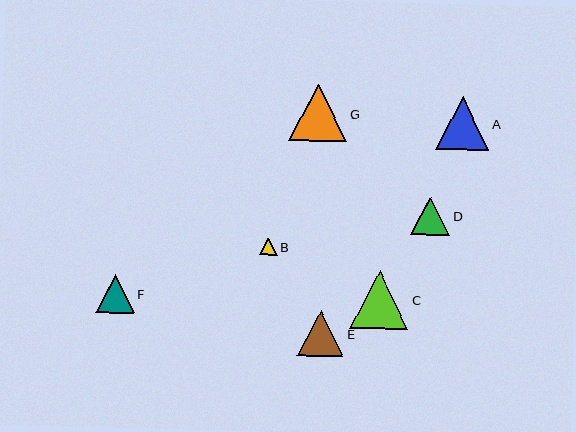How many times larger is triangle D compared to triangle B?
Triangle D is approximately 2.2 times the size of triangle B.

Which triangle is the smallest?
Triangle B is the smallest with a size of approximately 18 pixels.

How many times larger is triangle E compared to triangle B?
Triangle E is approximately 2.6 times the size of triangle B.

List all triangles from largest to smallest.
From largest to smallest: C, G, A, E, D, F, B.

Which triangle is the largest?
Triangle C is the largest with a size of approximately 58 pixels.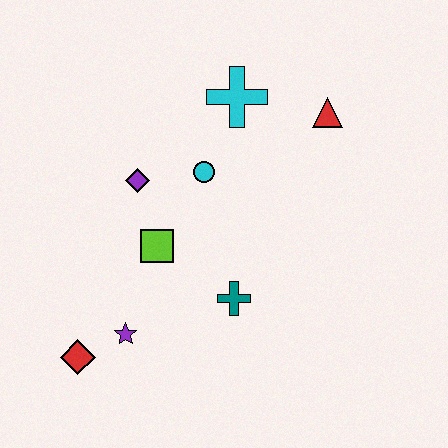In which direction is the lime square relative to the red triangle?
The lime square is to the left of the red triangle.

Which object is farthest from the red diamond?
The red triangle is farthest from the red diamond.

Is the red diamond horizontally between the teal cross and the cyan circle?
No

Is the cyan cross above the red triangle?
Yes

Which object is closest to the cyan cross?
The cyan circle is closest to the cyan cross.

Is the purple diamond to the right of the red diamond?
Yes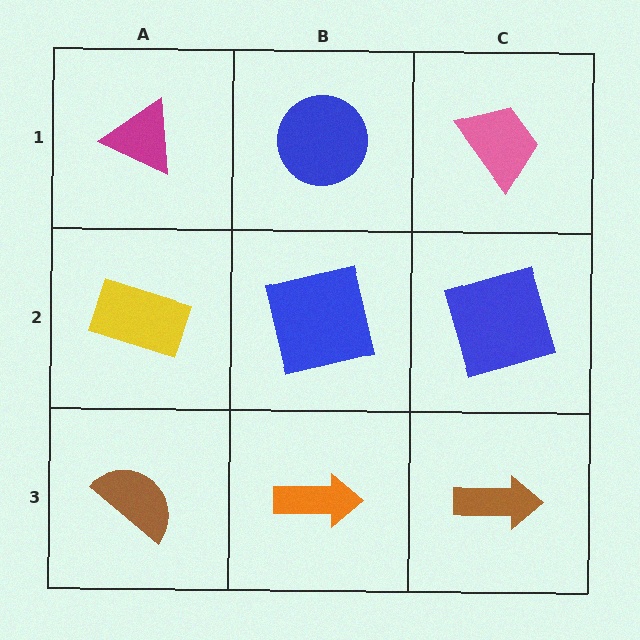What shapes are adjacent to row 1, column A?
A yellow rectangle (row 2, column A), a blue circle (row 1, column B).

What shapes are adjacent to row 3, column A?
A yellow rectangle (row 2, column A), an orange arrow (row 3, column B).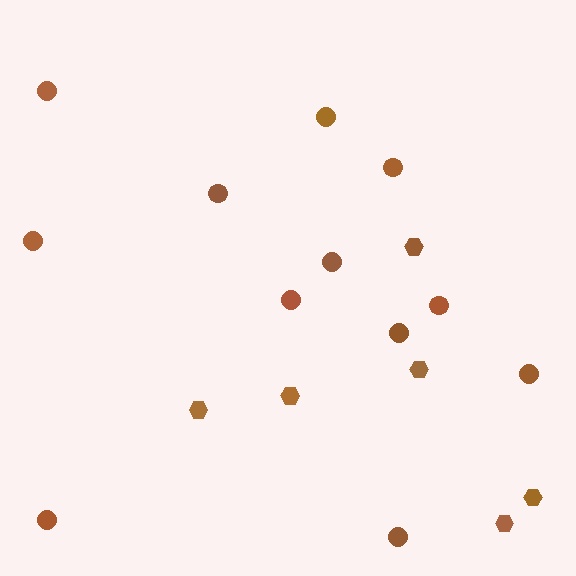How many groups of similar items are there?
There are 2 groups: one group of hexagons (6) and one group of circles (12).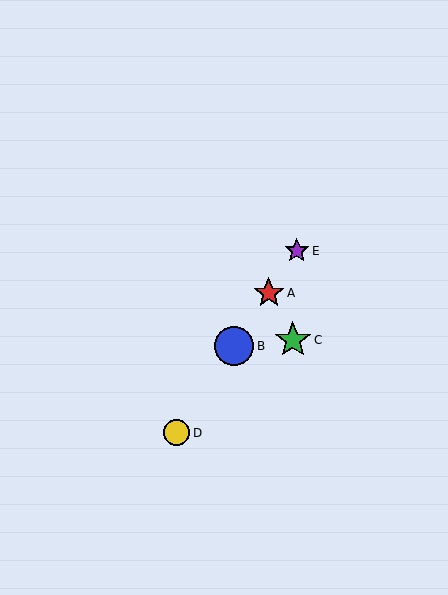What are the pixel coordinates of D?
Object D is at (177, 433).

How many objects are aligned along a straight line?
4 objects (A, B, D, E) are aligned along a straight line.